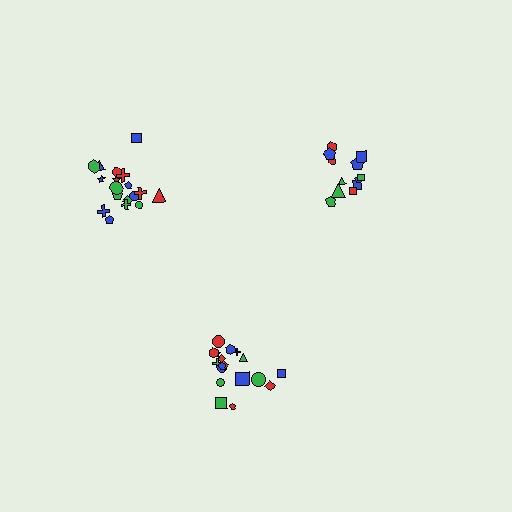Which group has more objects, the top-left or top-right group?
The top-left group.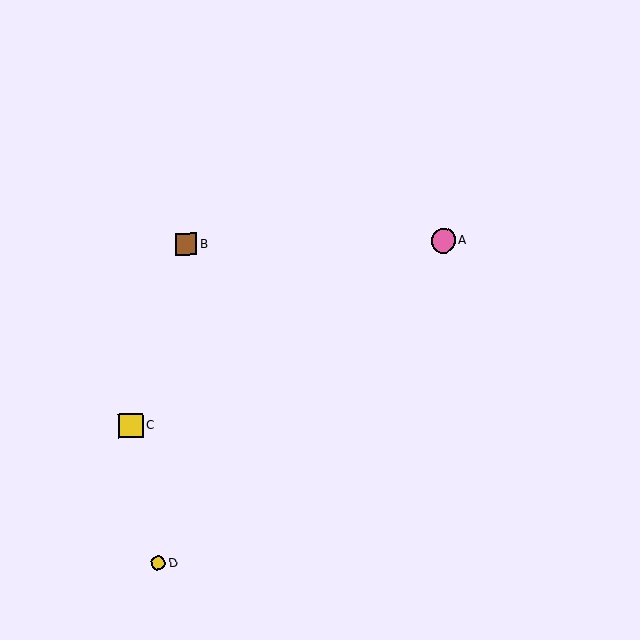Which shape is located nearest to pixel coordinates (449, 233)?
The pink circle (labeled A) at (443, 241) is nearest to that location.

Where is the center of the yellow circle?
The center of the yellow circle is at (158, 563).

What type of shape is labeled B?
Shape B is a brown square.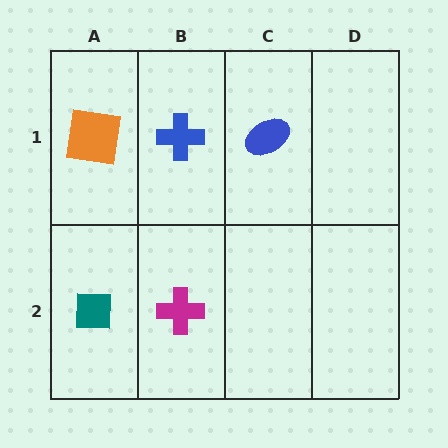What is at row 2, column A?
A teal square.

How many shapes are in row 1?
3 shapes.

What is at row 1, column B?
A blue cross.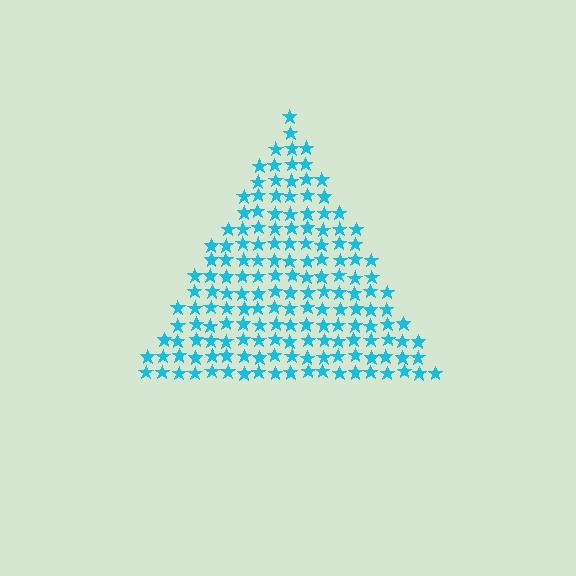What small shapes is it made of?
It is made of small stars.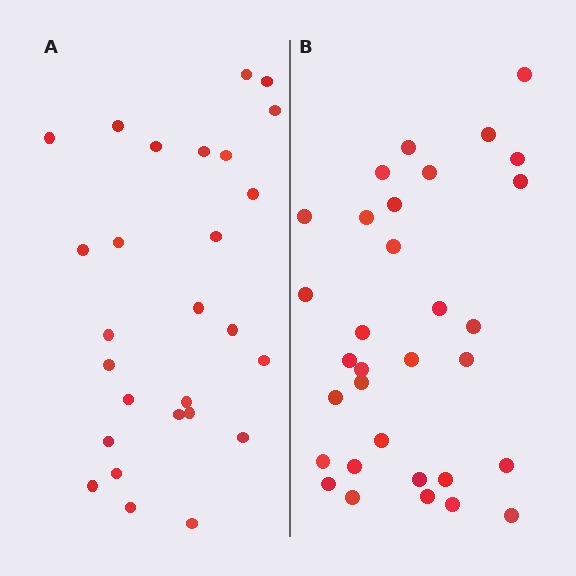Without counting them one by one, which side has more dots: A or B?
Region B (the right region) has more dots.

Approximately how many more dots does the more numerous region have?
Region B has about 5 more dots than region A.